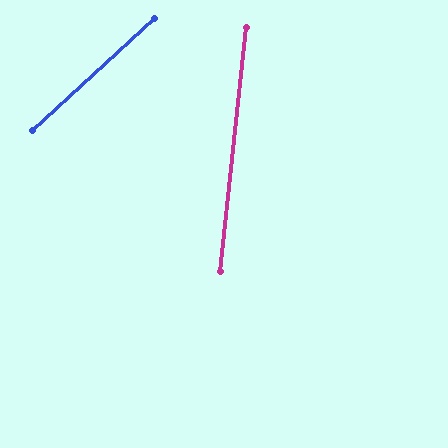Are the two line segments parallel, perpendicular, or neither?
Neither parallel nor perpendicular — they differ by about 41°.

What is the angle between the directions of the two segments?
Approximately 41 degrees.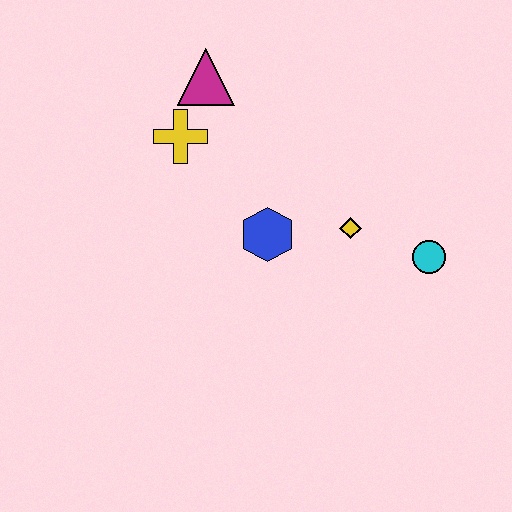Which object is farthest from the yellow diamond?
The magenta triangle is farthest from the yellow diamond.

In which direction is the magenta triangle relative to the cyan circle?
The magenta triangle is to the left of the cyan circle.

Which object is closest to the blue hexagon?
The yellow diamond is closest to the blue hexagon.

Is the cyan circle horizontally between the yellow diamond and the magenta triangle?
No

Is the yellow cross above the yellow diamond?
Yes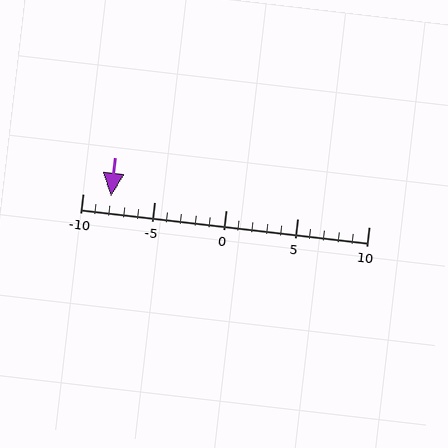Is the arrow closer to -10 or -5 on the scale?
The arrow is closer to -10.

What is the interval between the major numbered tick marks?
The major tick marks are spaced 5 units apart.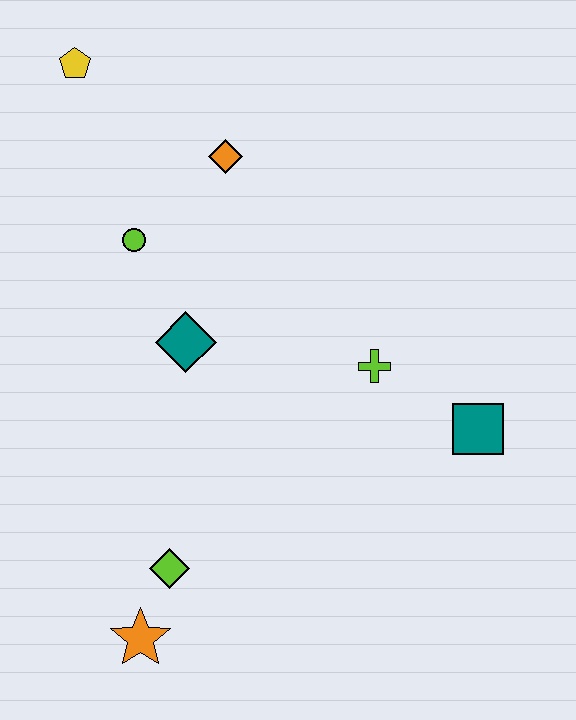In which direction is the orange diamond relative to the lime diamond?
The orange diamond is above the lime diamond.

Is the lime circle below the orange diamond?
Yes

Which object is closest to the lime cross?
The teal square is closest to the lime cross.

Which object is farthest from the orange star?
The yellow pentagon is farthest from the orange star.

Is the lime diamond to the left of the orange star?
No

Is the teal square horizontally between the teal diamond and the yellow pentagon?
No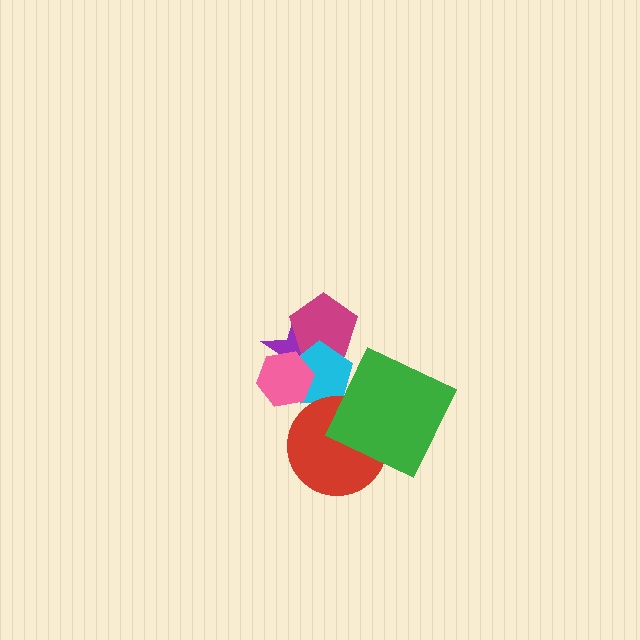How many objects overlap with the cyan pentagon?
4 objects overlap with the cyan pentagon.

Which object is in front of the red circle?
The green square is in front of the red circle.